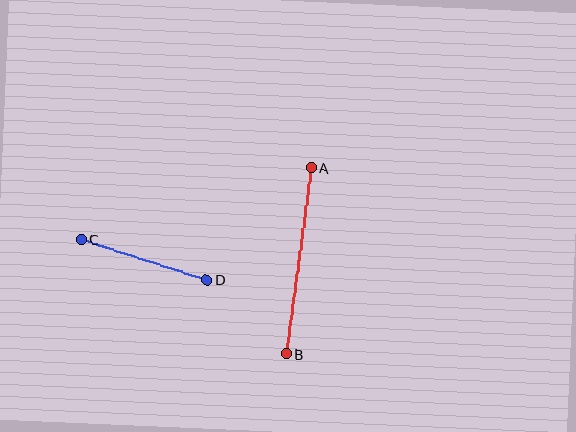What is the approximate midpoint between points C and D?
The midpoint is at approximately (144, 259) pixels.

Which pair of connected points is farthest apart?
Points A and B are farthest apart.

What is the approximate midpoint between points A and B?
The midpoint is at approximately (299, 261) pixels.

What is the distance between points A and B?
The distance is approximately 188 pixels.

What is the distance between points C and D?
The distance is approximately 132 pixels.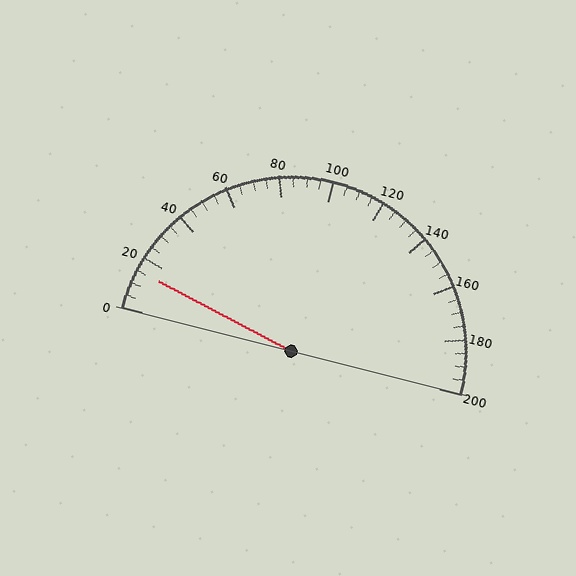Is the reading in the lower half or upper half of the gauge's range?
The reading is in the lower half of the range (0 to 200).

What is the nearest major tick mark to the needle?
The nearest major tick mark is 20.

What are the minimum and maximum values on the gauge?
The gauge ranges from 0 to 200.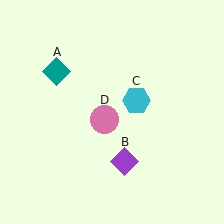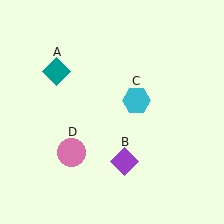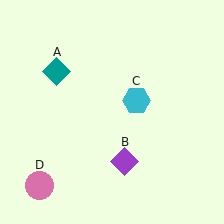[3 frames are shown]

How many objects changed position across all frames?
1 object changed position: pink circle (object D).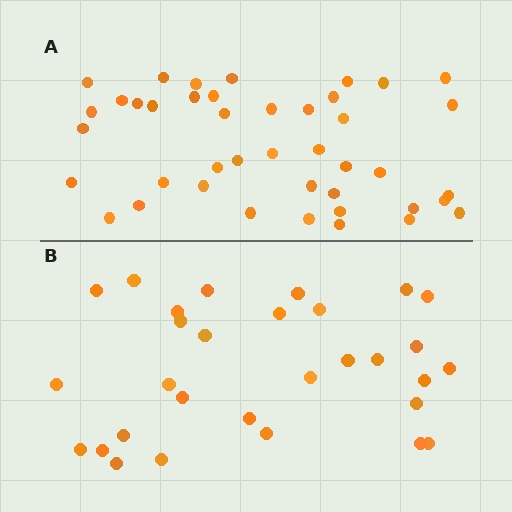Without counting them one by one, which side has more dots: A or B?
Region A (the top region) has more dots.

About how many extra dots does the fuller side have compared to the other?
Region A has roughly 12 or so more dots than region B.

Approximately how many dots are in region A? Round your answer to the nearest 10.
About 40 dots. (The exact count is 42, which rounds to 40.)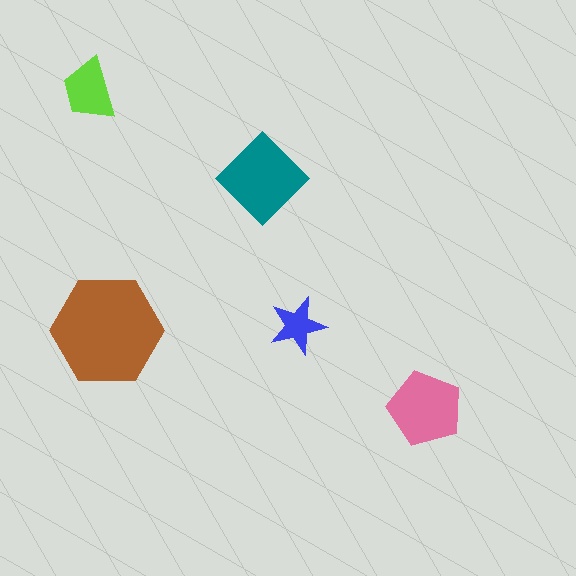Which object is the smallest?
The blue star.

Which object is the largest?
The brown hexagon.